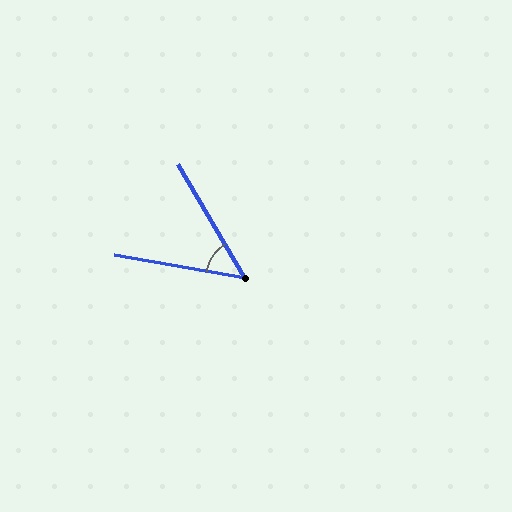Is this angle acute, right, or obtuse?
It is acute.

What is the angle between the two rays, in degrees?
Approximately 50 degrees.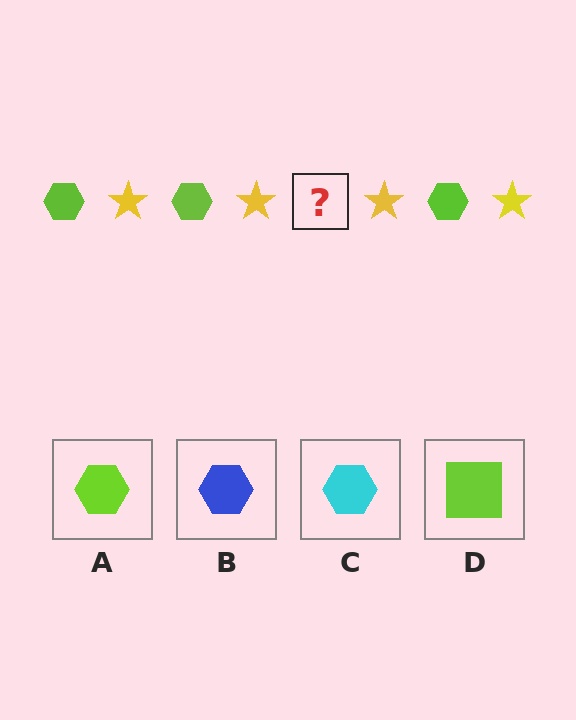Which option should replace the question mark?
Option A.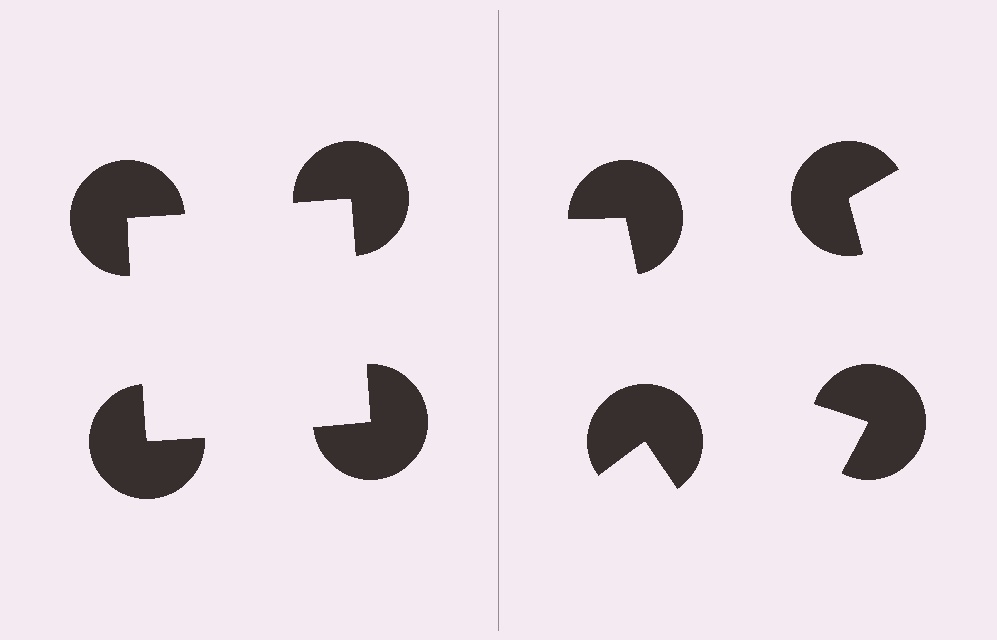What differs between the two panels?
The pac-man discs are positioned identically on both sides; only the wedge orientations differ. On the left they align to a square; on the right they are misaligned.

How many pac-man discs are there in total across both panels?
8 — 4 on each side.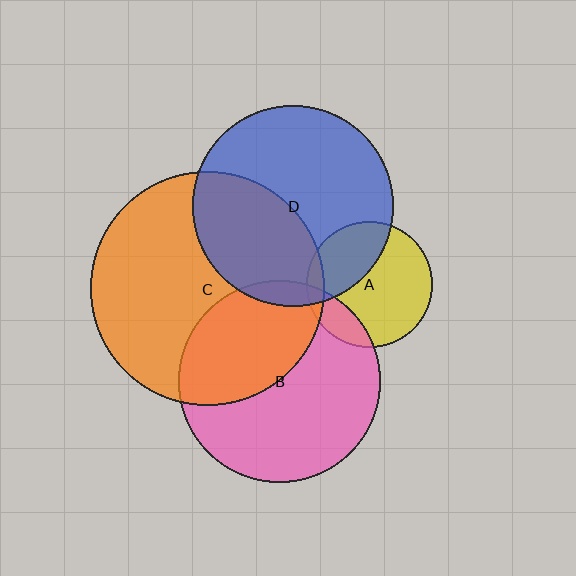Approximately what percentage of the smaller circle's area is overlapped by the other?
Approximately 15%.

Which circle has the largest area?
Circle C (orange).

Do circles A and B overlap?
Yes.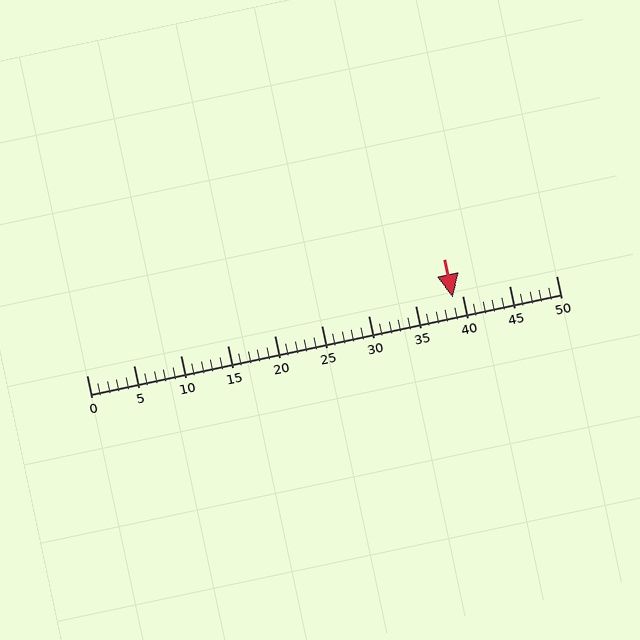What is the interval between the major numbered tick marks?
The major tick marks are spaced 5 units apart.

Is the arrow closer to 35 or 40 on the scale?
The arrow is closer to 40.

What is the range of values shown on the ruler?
The ruler shows values from 0 to 50.